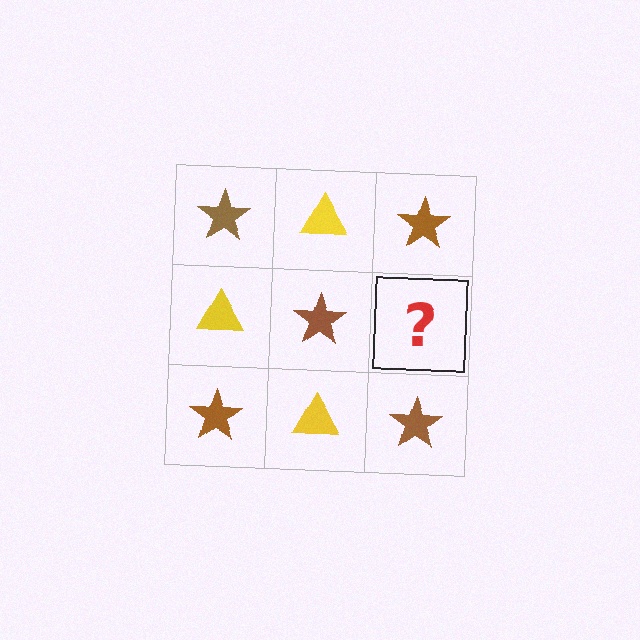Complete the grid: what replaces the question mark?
The question mark should be replaced with a yellow triangle.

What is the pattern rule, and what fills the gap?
The rule is that it alternates brown star and yellow triangle in a checkerboard pattern. The gap should be filled with a yellow triangle.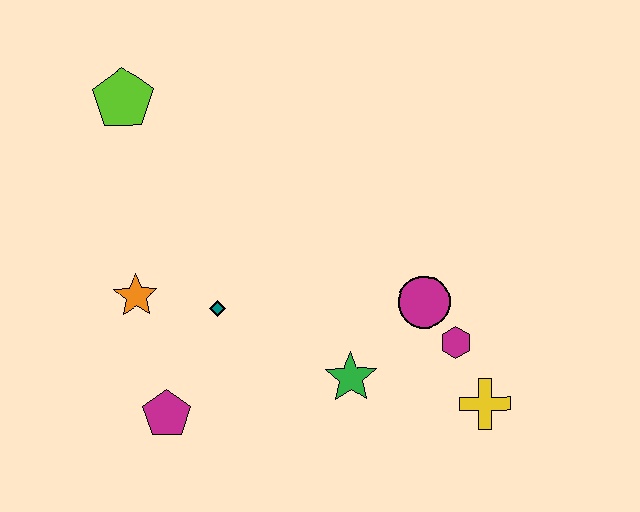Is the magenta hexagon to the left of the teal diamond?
No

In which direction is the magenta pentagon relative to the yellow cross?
The magenta pentagon is to the left of the yellow cross.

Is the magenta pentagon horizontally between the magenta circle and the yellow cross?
No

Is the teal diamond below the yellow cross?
No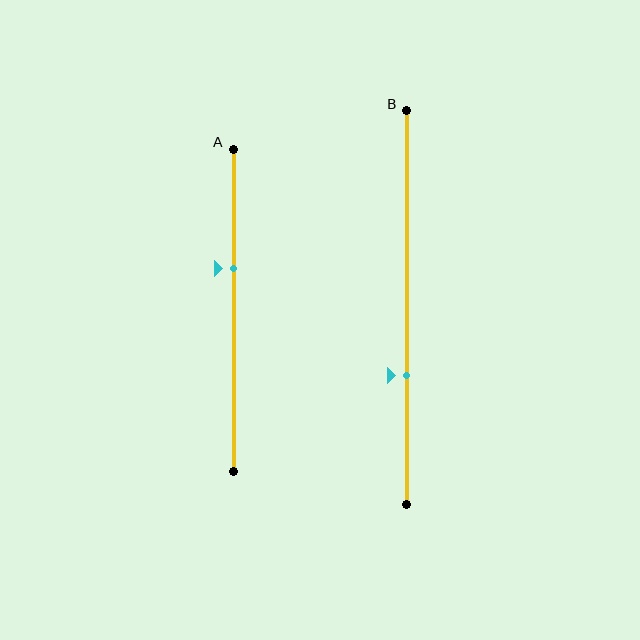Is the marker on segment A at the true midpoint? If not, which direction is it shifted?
No, the marker on segment A is shifted upward by about 13% of the segment length.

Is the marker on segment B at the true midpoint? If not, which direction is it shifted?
No, the marker on segment B is shifted downward by about 17% of the segment length.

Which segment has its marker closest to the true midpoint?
Segment A has its marker closest to the true midpoint.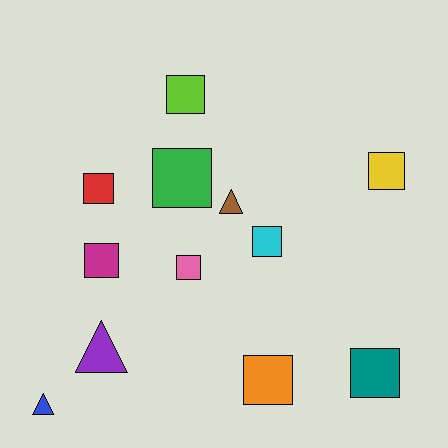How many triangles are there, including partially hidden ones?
There are 3 triangles.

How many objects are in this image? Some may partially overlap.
There are 12 objects.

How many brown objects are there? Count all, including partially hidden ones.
There is 1 brown object.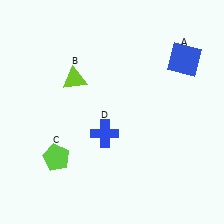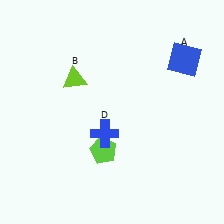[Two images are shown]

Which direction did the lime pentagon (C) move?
The lime pentagon (C) moved right.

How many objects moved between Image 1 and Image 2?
1 object moved between the two images.